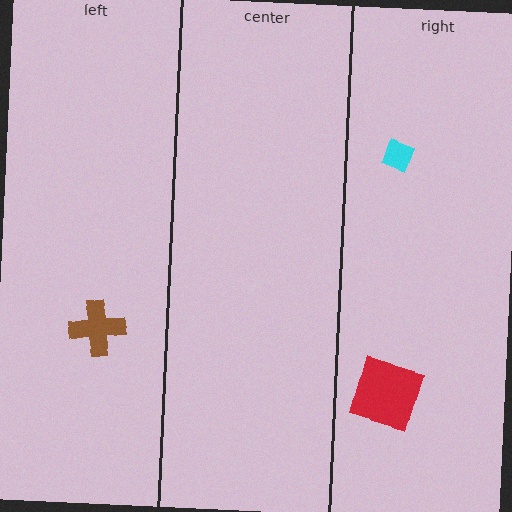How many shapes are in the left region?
1.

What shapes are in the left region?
The brown cross.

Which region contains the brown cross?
The left region.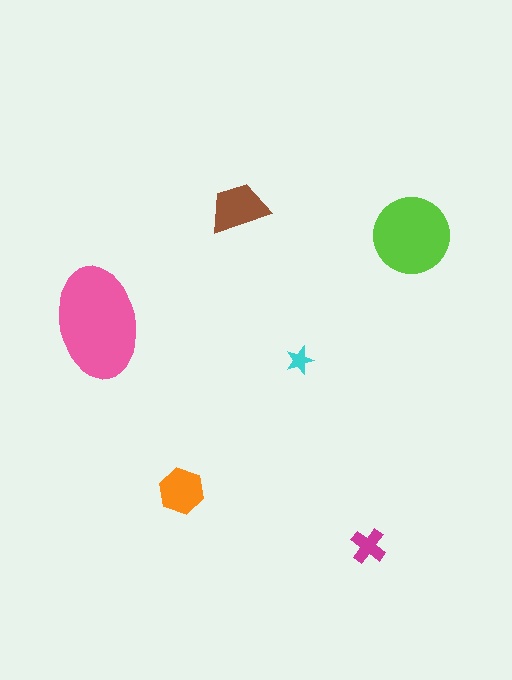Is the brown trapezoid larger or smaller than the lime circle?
Smaller.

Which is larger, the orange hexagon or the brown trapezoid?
The brown trapezoid.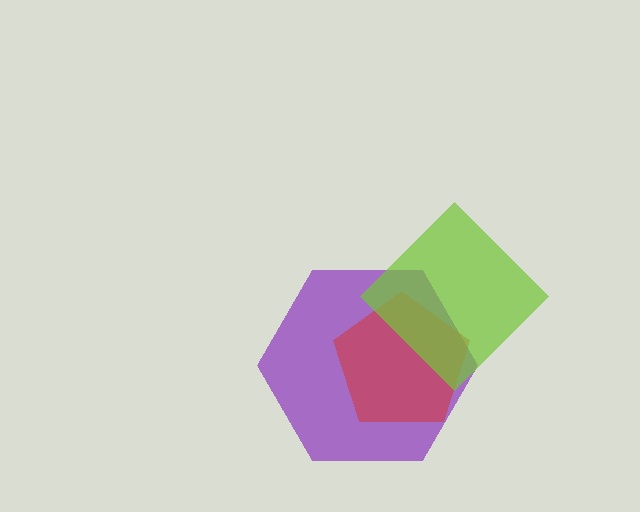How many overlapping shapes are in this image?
There are 3 overlapping shapes in the image.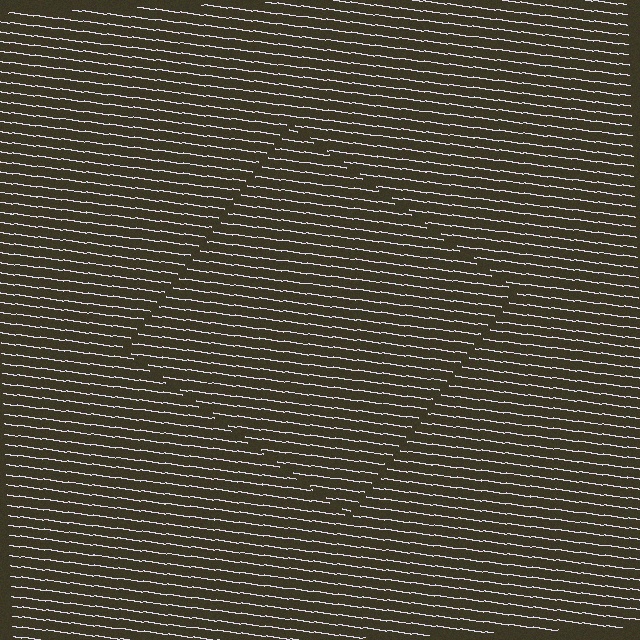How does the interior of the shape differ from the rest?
The interior of the shape contains the same grating, shifted by half a period — the contour is defined by the phase discontinuity where line-ends from the inner and outer gratings abut.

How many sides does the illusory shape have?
4 sides — the line-ends trace a square.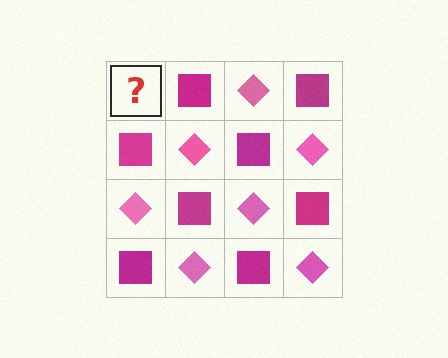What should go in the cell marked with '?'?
The missing cell should contain a pink diamond.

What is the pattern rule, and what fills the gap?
The rule is that it alternates pink diamond and magenta square in a checkerboard pattern. The gap should be filled with a pink diamond.